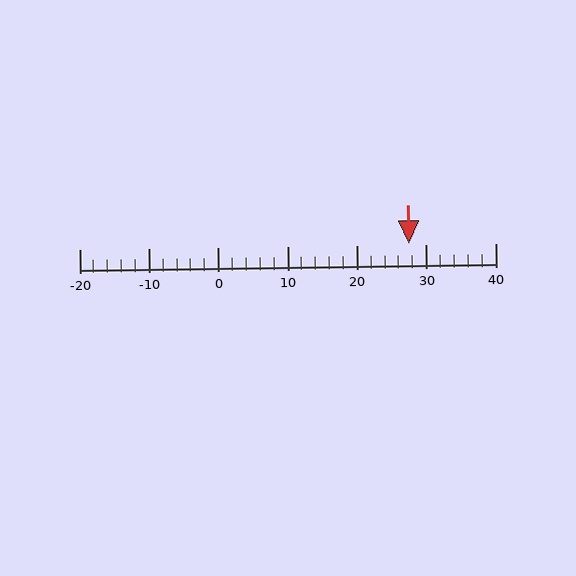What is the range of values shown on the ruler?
The ruler shows values from -20 to 40.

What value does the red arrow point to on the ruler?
The red arrow points to approximately 28.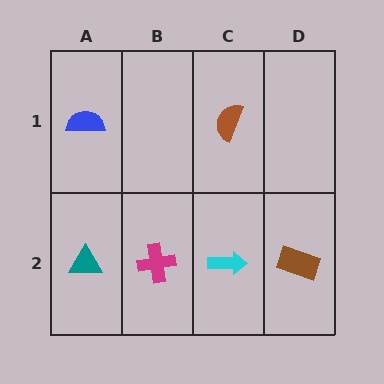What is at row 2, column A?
A teal triangle.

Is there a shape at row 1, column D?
No, that cell is empty.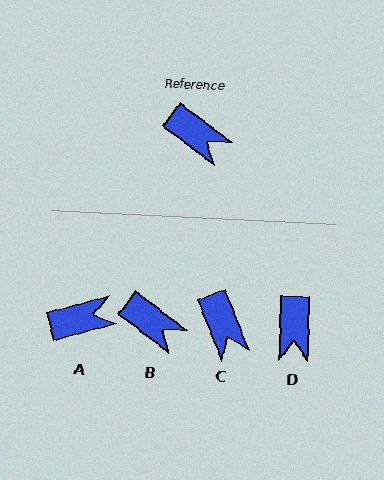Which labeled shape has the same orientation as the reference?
B.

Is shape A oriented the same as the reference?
No, it is off by about 52 degrees.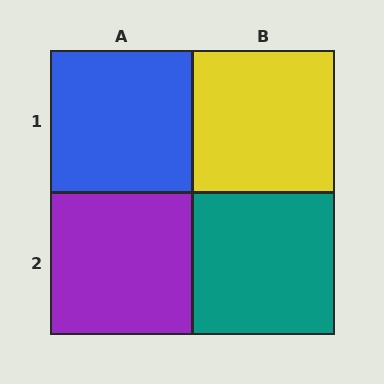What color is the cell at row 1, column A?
Blue.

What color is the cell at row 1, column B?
Yellow.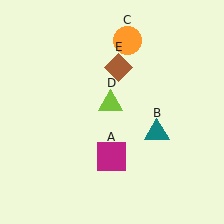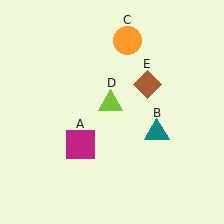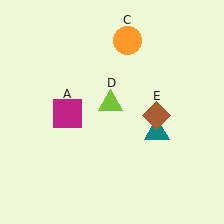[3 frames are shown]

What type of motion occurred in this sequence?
The magenta square (object A), brown diamond (object E) rotated clockwise around the center of the scene.